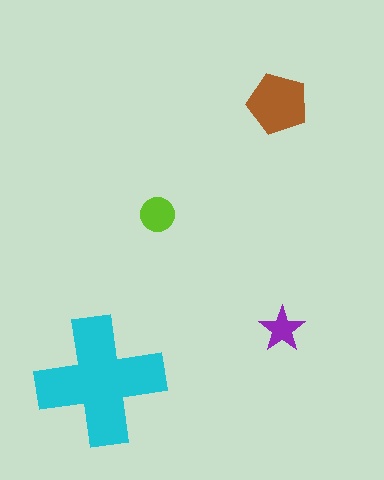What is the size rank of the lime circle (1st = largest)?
3rd.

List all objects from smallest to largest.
The purple star, the lime circle, the brown pentagon, the cyan cross.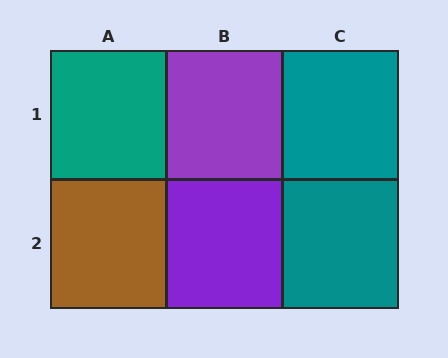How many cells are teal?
3 cells are teal.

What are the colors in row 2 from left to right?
Brown, purple, teal.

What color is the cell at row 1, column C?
Teal.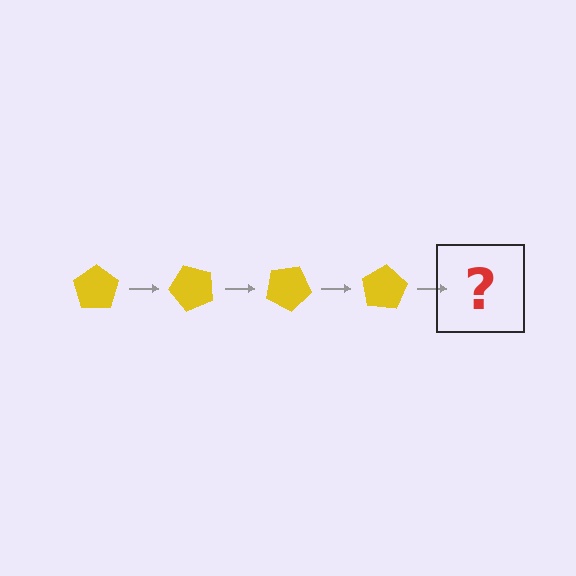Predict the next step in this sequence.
The next step is a yellow pentagon rotated 200 degrees.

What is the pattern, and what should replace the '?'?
The pattern is that the pentagon rotates 50 degrees each step. The '?' should be a yellow pentagon rotated 200 degrees.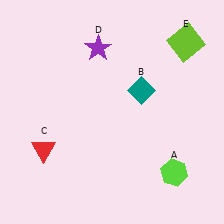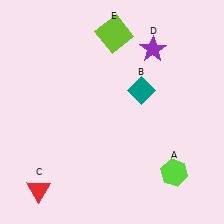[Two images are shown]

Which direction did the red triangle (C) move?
The red triangle (C) moved down.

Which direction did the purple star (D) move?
The purple star (D) moved right.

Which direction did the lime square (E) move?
The lime square (E) moved left.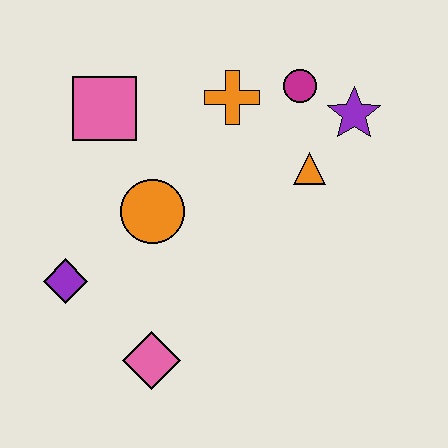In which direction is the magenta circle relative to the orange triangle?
The magenta circle is above the orange triangle.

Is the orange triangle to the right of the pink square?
Yes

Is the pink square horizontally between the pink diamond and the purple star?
No